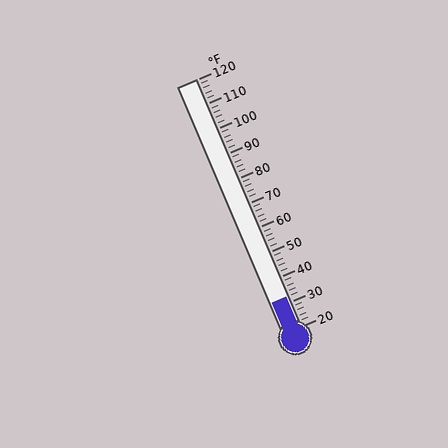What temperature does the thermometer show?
The thermometer shows approximately 32°F.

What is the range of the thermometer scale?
The thermometer scale ranges from 20°F to 120°F.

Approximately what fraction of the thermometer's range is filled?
The thermometer is filled to approximately 10% of its range.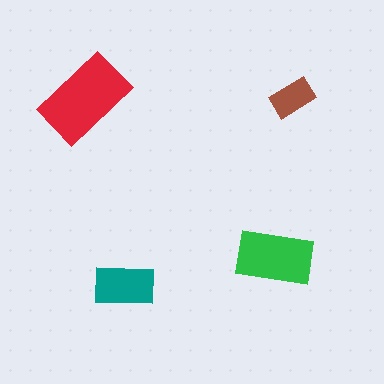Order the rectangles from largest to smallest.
the red one, the green one, the teal one, the brown one.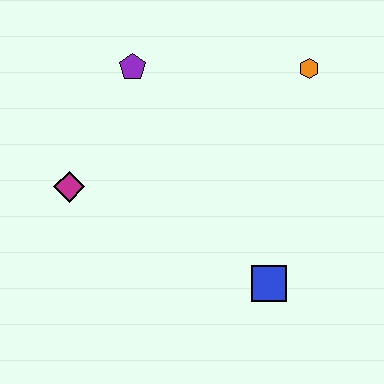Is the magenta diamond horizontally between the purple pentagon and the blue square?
No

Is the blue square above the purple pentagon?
No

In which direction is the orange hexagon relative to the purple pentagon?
The orange hexagon is to the right of the purple pentagon.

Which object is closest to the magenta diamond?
The purple pentagon is closest to the magenta diamond.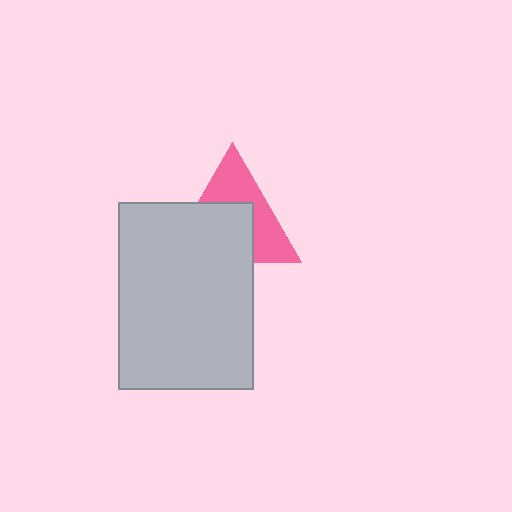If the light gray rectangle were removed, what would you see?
You would see the complete pink triangle.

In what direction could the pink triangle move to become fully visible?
The pink triangle could move up. That would shift it out from behind the light gray rectangle entirely.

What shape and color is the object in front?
The object in front is a light gray rectangle.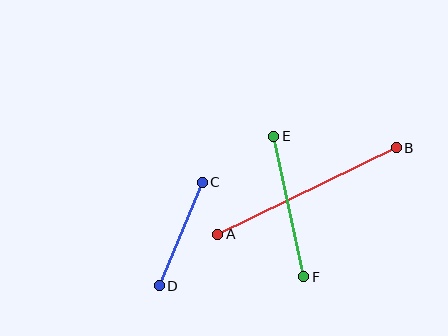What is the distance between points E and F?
The distance is approximately 144 pixels.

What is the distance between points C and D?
The distance is approximately 112 pixels.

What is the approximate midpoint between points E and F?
The midpoint is at approximately (289, 206) pixels.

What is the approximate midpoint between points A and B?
The midpoint is at approximately (307, 191) pixels.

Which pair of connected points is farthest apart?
Points A and B are farthest apart.